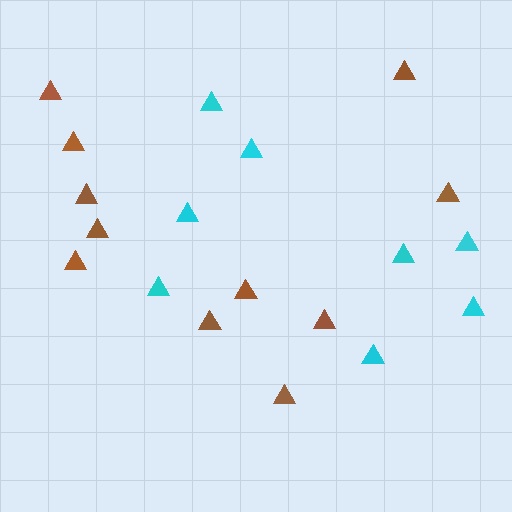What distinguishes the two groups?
There are 2 groups: one group of brown triangles (11) and one group of cyan triangles (8).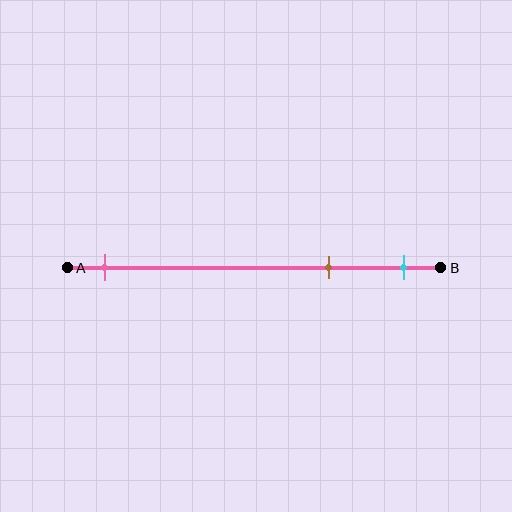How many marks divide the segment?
There are 3 marks dividing the segment.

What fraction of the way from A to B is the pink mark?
The pink mark is approximately 10% (0.1) of the way from A to B.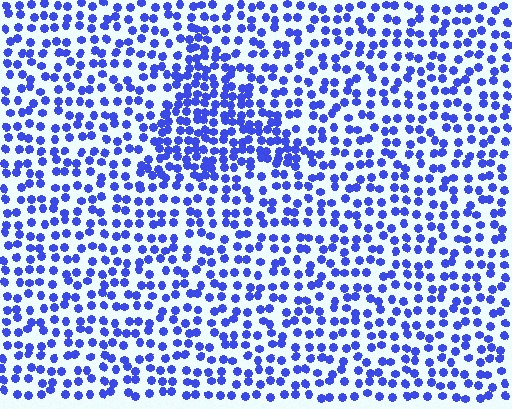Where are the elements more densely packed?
The elements are more densely packed inside the triangle boundary.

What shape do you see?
I see a triangle.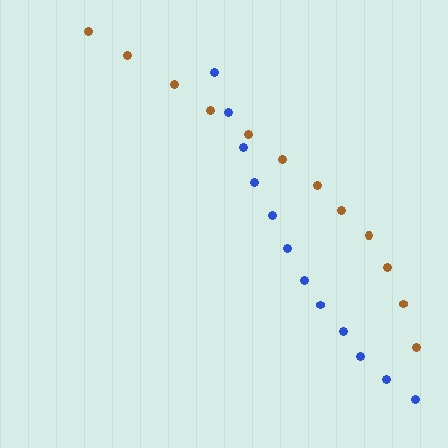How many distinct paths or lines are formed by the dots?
There are 2 distinct paths.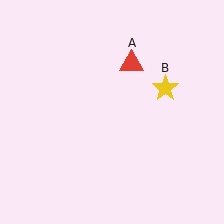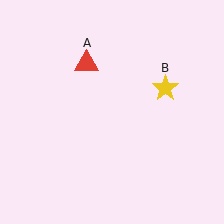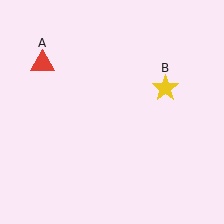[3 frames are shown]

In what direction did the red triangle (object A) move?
The red triangle (object A) moved left.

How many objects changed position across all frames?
1 object changed position: red triangle (object A).